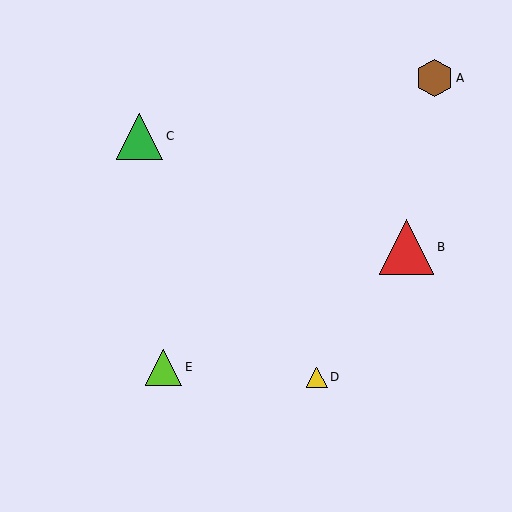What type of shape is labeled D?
Shape D is a yellow triangle.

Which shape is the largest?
The red triangle (labeled B) is the largest.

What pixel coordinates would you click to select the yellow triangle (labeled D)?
Click at (317, 377) to select the yellow triangle D.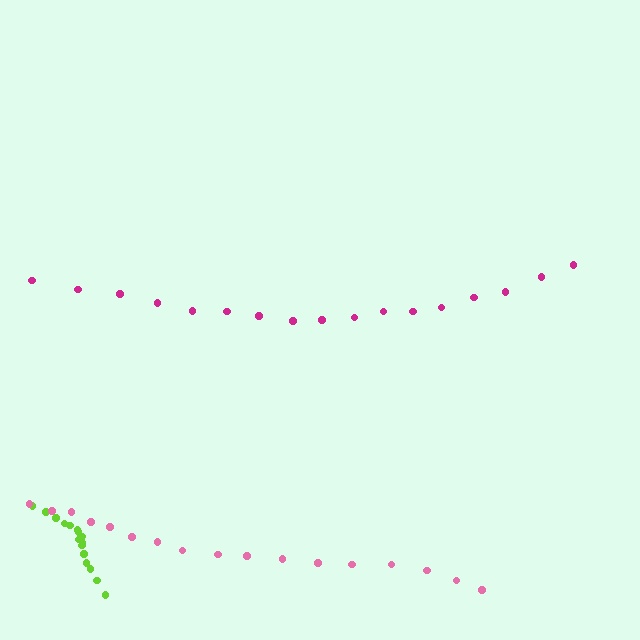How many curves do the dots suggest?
There are 3 distinct paths.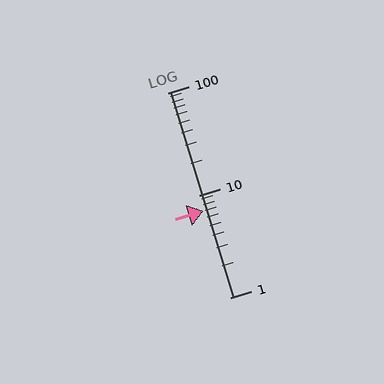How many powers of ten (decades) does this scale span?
The scale spans 2 decades, from 1 to 100.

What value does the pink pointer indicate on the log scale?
The pointer indicates approximately 7.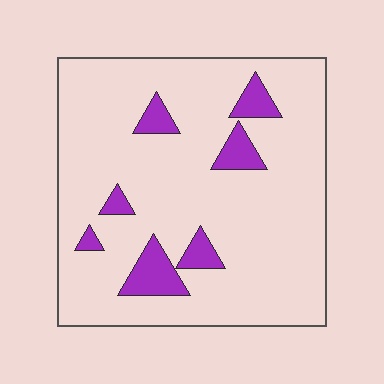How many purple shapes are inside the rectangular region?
7.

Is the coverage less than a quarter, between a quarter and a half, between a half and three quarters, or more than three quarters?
Less than a quarter.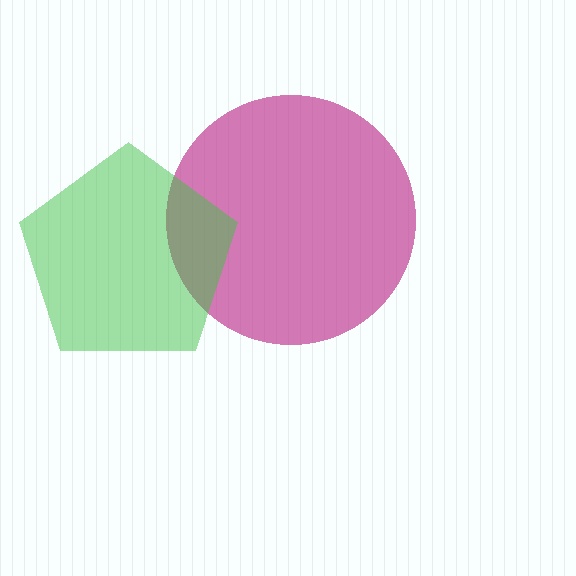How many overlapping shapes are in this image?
There are 2 overlapping shapes in the image.